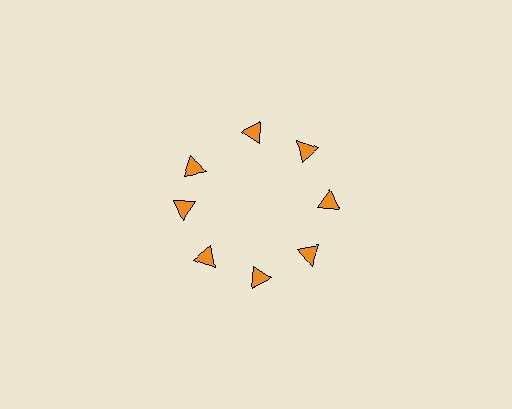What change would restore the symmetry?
The symmetry would be restored by rotating it back into even spacing with its neighbors so that all 8 triangles sit at equal angles and equal distance from the center.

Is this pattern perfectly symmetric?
No. The 8 orange triangles are arranged in a ring, but one element near the 10 o'clock position is rotated out of alignment along the ring, breaking the 8-fold rotational symmetry.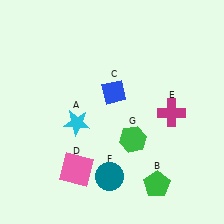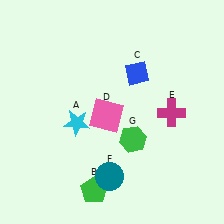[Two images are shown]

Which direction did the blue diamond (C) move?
The blue diamond (C) moved right.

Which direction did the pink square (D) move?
The pink square (D) moved up.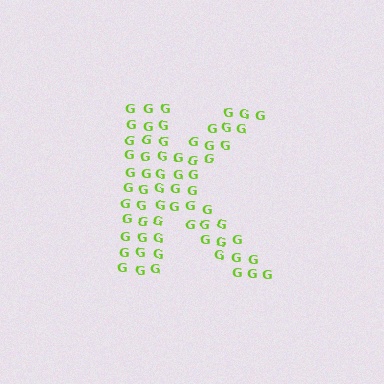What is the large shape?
The large shape is the letter K.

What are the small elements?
The small elements are letter G's.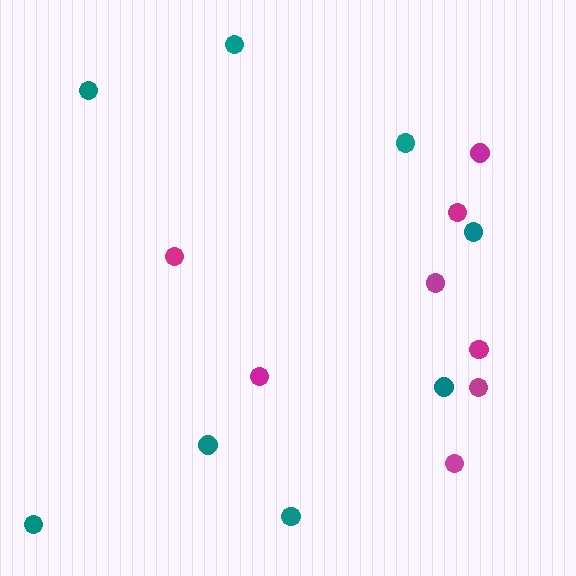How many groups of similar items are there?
There are 2 groups: one group of teal circles (8) and one group of magenta circles (8).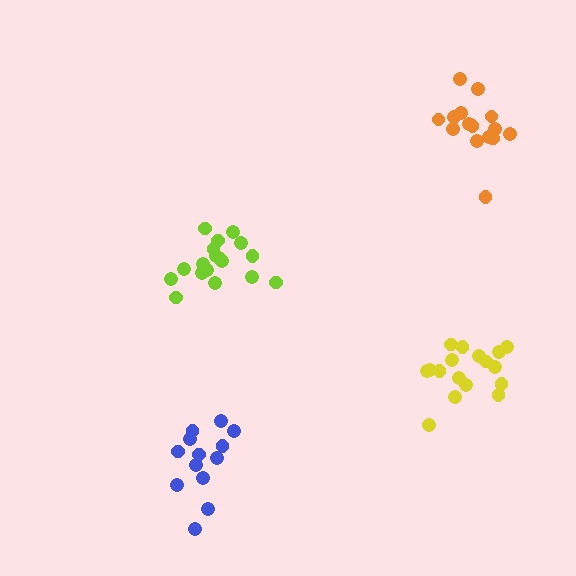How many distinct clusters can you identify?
There are 4 distinct clusters.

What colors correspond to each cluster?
The clusters are colored: blue, lime, yellow, orange.